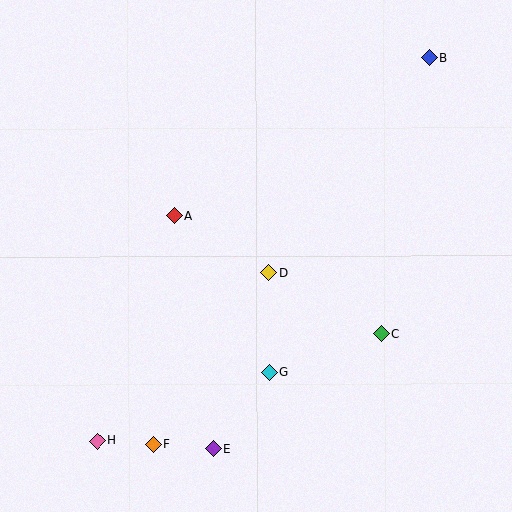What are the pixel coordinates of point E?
Point E is at (213, 449).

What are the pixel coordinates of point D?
Point D is at (269, 273).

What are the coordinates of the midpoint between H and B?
The midpoint between H and B is at (263, 249).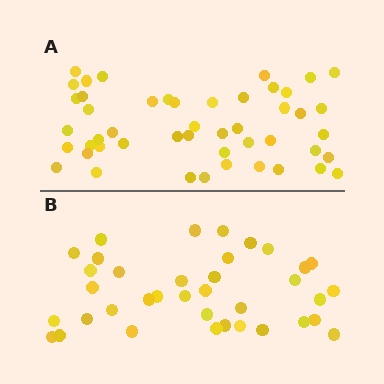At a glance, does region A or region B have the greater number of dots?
Region A (the top region) has more dots.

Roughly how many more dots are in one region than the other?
Region A has roughly 12 or so more dots than region B.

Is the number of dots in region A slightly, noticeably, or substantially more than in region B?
Region A has noticeably more, but not dramatically so. The ratio is roughly 1.3 to 1.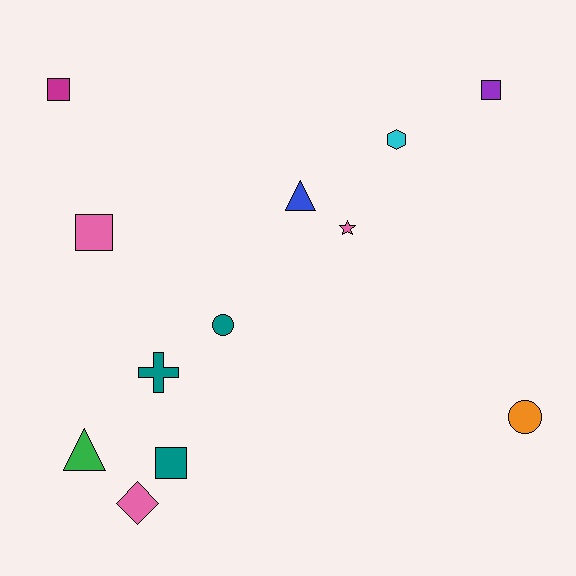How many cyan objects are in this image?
There is 1 cyan object.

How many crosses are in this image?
There is 1 cross.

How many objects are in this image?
There are 12 objects.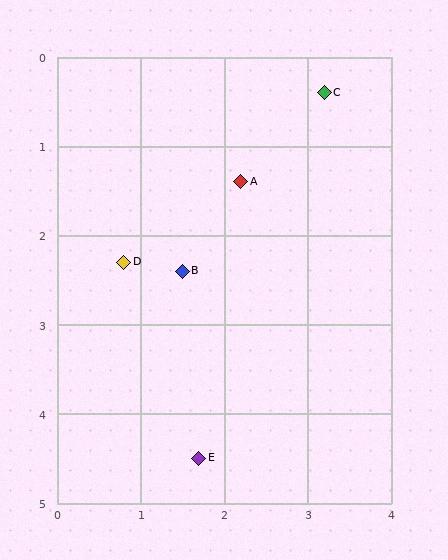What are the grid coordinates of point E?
Point E is at approximately (1.7, 4.5).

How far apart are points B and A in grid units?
Points B and A are about 1.2 grid units apart.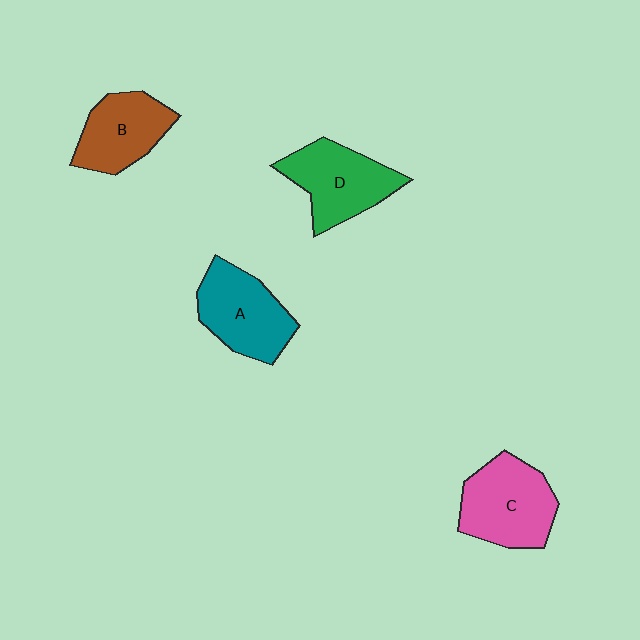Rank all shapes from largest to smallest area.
From largest to smallest: C (pink), A (teal), D (green), B (brown).